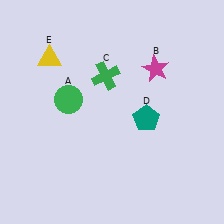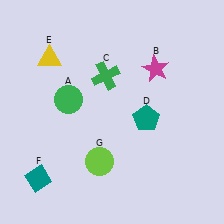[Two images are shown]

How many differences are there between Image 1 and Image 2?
There are 2 differences between the two images.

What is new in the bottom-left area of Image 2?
A lime circle (G) was added in the bottom-left area of Image 2.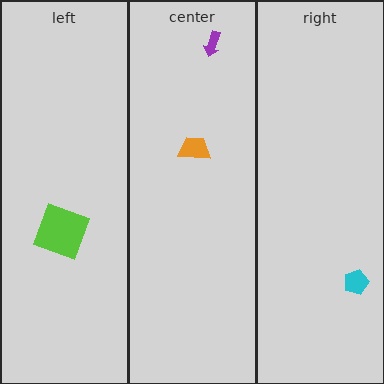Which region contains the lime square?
The left region.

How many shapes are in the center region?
2.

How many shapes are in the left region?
1.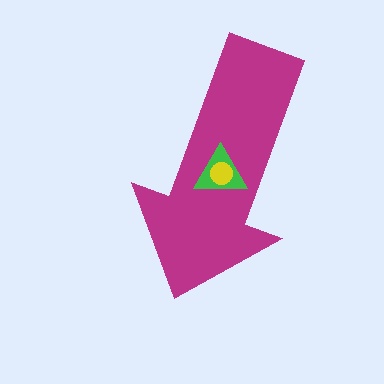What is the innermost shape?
The yellow circle.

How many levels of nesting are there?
3.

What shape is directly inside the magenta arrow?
The green triangle.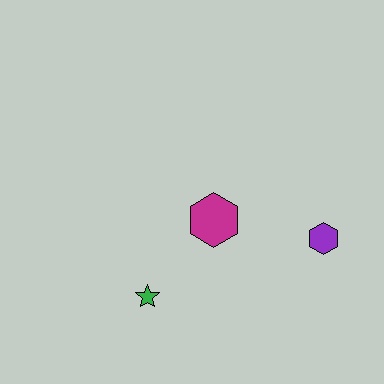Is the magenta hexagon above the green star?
Yes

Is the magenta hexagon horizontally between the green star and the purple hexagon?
Yes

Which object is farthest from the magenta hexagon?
The purple hexagon is farthest from the magenta hexagon.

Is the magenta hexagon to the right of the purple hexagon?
No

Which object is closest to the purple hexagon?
The magenta hexagon is closest to the purple hexagon.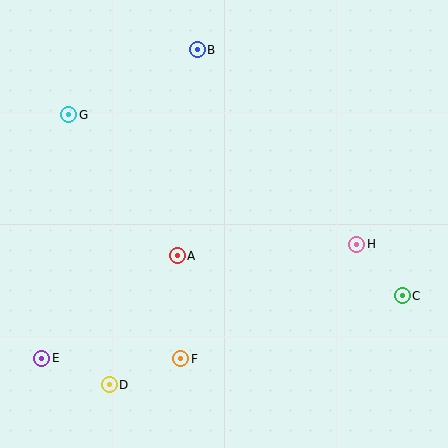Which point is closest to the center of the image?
Point A at (177, 256) is closest to the center.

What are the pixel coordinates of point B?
Point B is at (197, 50).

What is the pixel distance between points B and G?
The distance between B and G is 144 pixels.